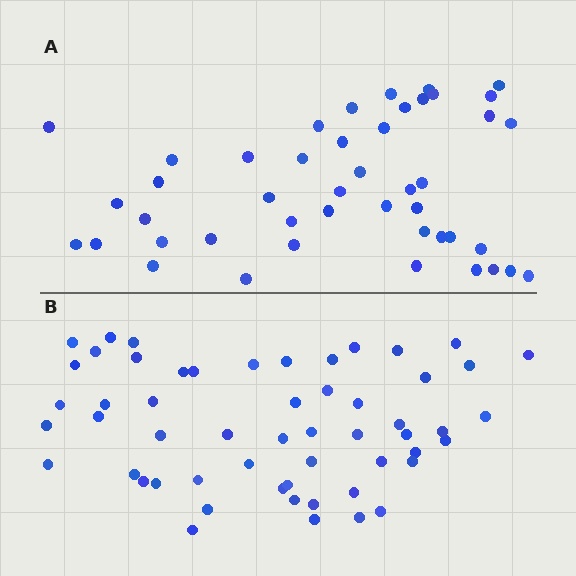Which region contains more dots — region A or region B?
Region B (the bottom region) has more dots.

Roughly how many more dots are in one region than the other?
Region B has roughly 10 or so more dots than region A.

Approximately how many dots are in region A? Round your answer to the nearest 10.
About 40 dots. (The exact count is 45, which rounds to 40.)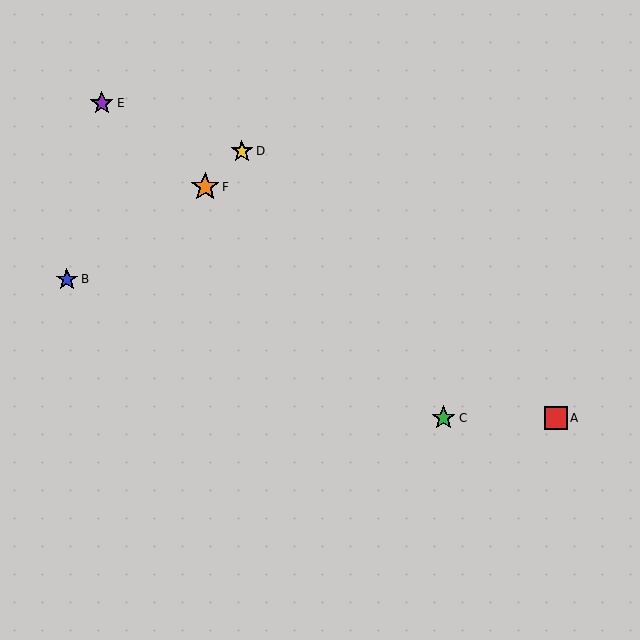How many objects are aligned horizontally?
2 objects (A, C) are aligned horizontally.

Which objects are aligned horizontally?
Objects A, C are aligned horizontally.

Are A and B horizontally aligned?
No, A is at y≈418 and B is at y≈279.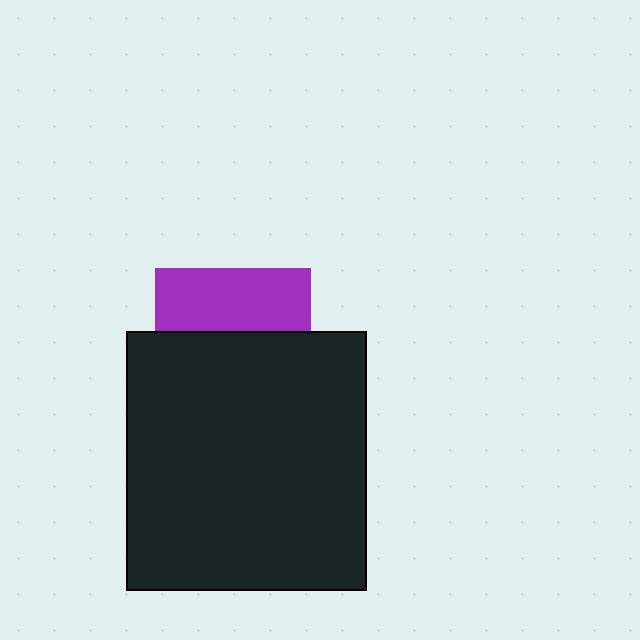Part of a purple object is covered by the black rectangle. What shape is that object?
It is a square.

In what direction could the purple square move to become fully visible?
The purple square could move up. That would shift it out from behind the black rectangle entirely.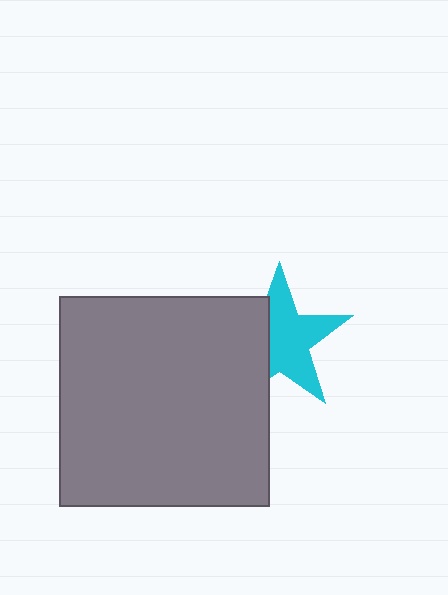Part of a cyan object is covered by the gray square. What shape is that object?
It is a star.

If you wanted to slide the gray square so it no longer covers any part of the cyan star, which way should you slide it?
Slide it left — that is the most direct way to separate the two shapes.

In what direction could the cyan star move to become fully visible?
The cyan star could move right. That would shift it out from behind the gray square entirely.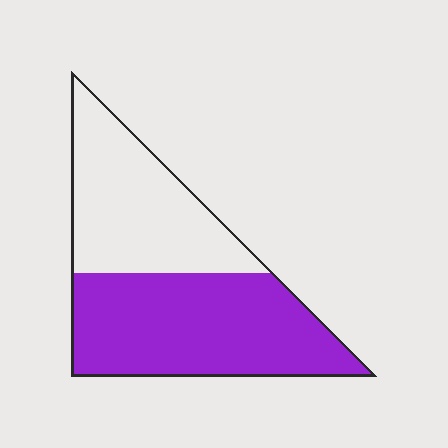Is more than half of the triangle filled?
Yes.